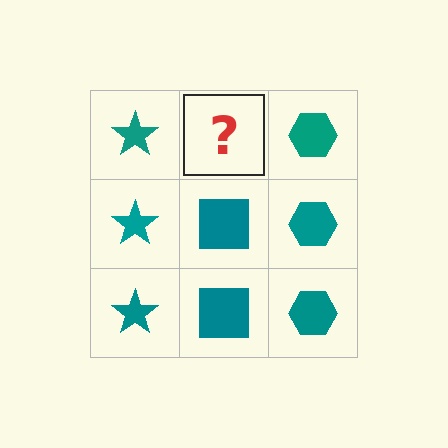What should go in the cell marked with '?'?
The missing cell should contain a teal square.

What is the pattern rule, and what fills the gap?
The rule is that each column has a consistent shape. The gap should be filled with a teal square.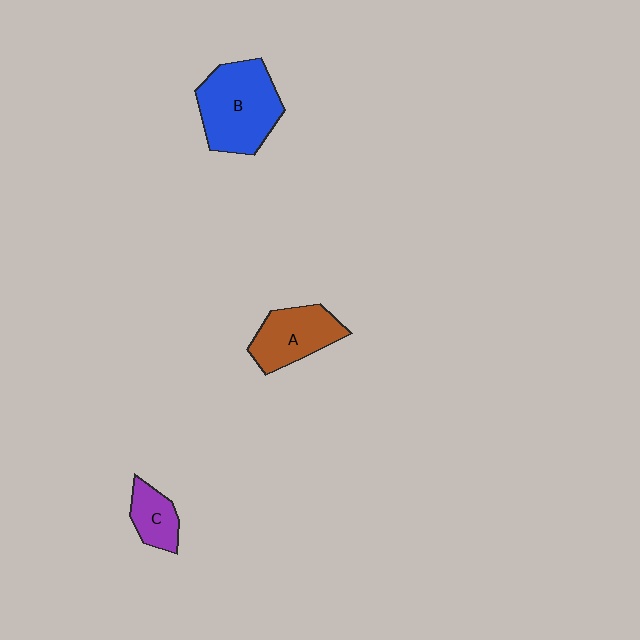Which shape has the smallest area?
Shape C (purple).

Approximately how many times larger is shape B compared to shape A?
Approximately 1.5 times.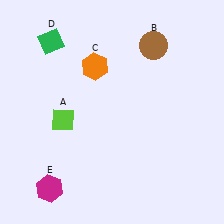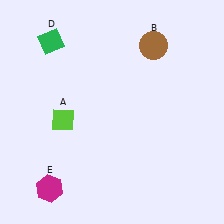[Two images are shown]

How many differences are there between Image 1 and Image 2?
There is 1 difference between the two images.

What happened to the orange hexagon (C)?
The orange hexagon (C) was removed in Image 2. It was in the top-left area of Image 1.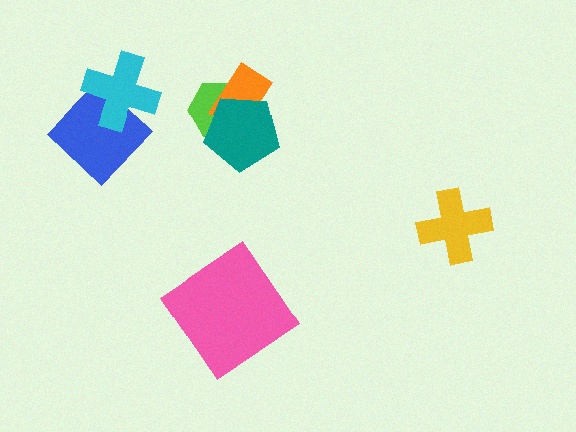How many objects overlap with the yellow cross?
0 objects overlap with the yellow cross.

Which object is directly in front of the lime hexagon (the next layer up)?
The orange rectangle is directly in front of the lime hexagon.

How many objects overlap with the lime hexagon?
2 objects overlap with the lime hexagon.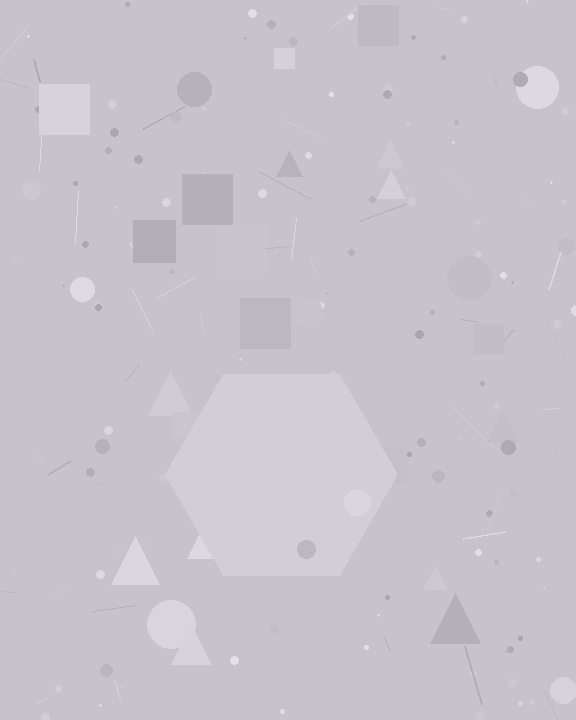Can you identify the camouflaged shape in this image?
The camouflaged shape is a hexagon.